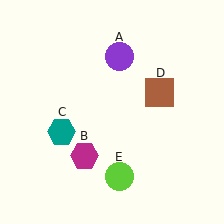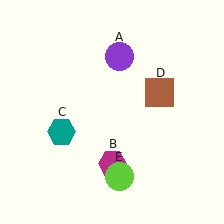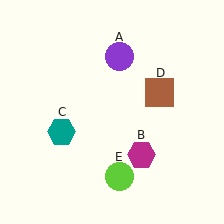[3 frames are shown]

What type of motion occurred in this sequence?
The magenta hexagon (object B) rotated counterclockwise around the center of the scene.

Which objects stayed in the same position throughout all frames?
Purple circle (object A) and teal hexagon (object C) and brown square (object D) and lime circle (object E) remained stationary.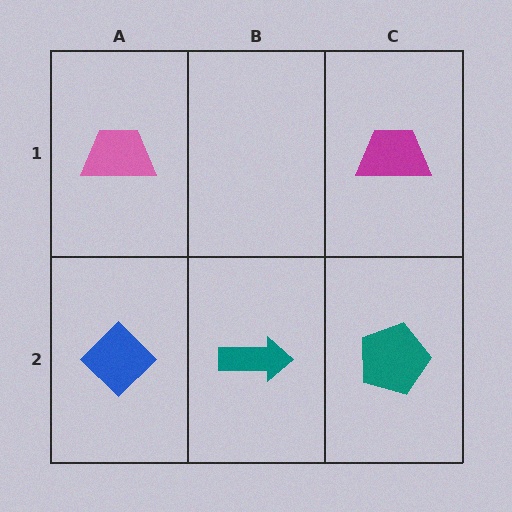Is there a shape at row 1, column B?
No, that cell is empty.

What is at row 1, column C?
A magenta trapezoid.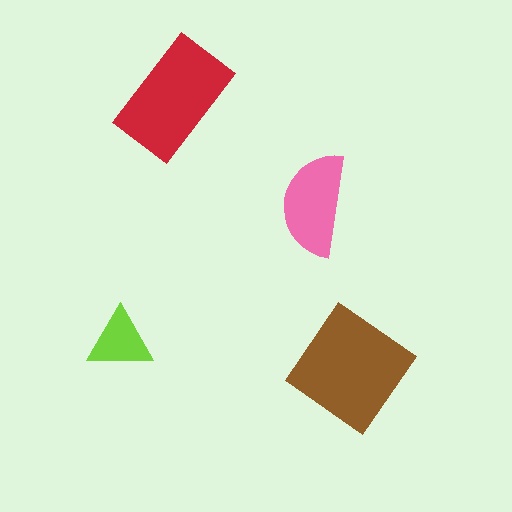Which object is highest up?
The red rectangle is topmost.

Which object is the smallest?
The lime triangle.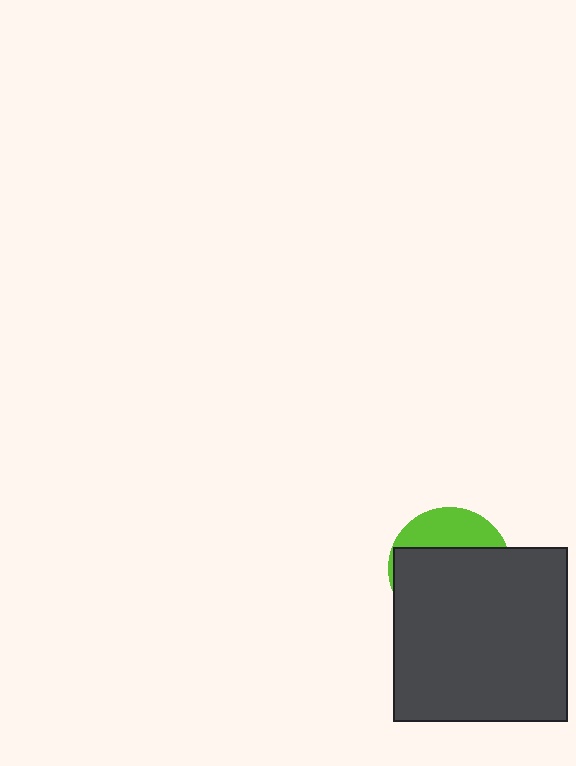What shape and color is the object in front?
The object in front is a dark gray square.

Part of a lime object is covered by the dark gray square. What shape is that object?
It is a circle.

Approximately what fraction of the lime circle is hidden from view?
Roughly 70% of the lime circle is hidden behind the dark gray square.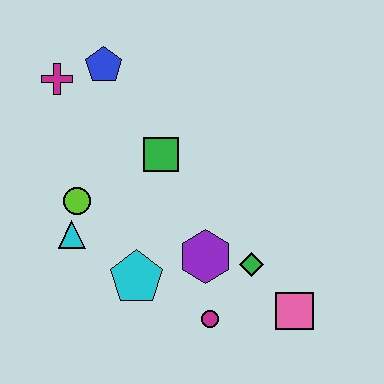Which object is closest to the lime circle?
The cyan triangle is closest to the lime circle.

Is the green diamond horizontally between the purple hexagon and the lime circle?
No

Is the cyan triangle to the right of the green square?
No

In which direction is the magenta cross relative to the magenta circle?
The magenta cross is above the magenta circle.